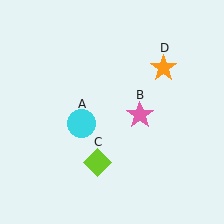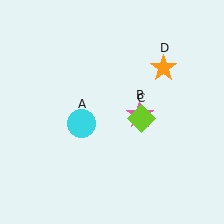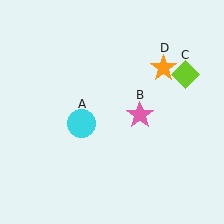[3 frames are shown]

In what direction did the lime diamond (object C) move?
The lime diamond (object C) moved up and to the right.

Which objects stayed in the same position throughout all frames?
Cyan circle (object A) and pink star (object B) and orange star (object D) remained stationary.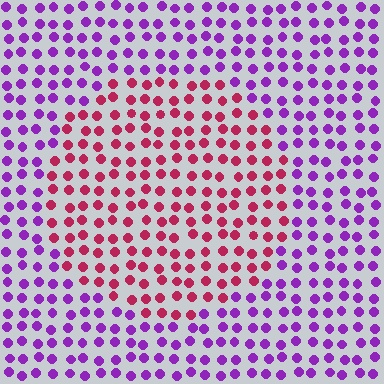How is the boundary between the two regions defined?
The boundary is defined purely by a slight shift in hue (about 56 degrees). Spacing, size, and orientation are identical on both sides.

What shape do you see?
I see a circle.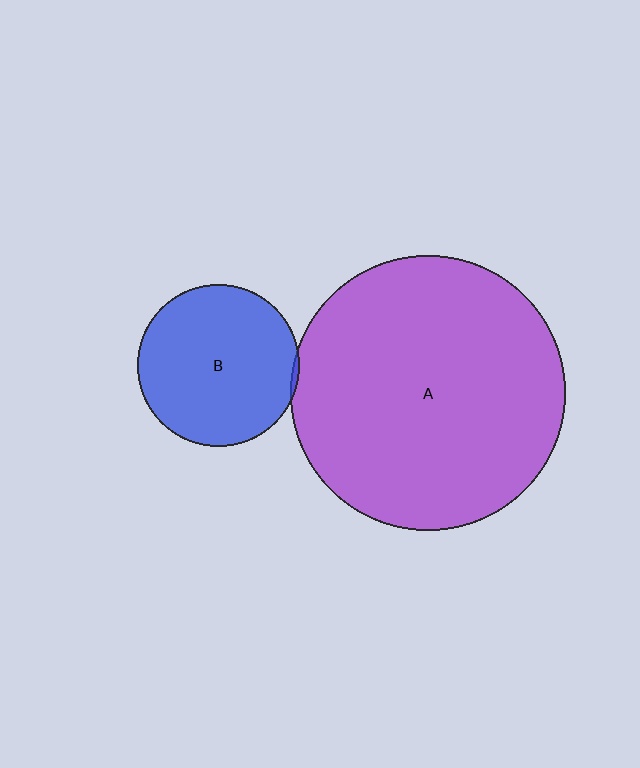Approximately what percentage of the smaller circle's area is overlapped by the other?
Approximately 5%.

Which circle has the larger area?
Circle A (purple).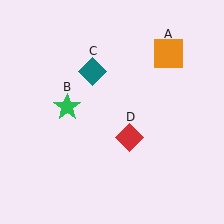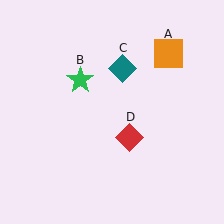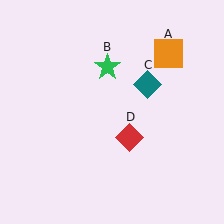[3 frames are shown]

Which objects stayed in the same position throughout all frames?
Orange square (object A) and red diamond (object D) remained stationary.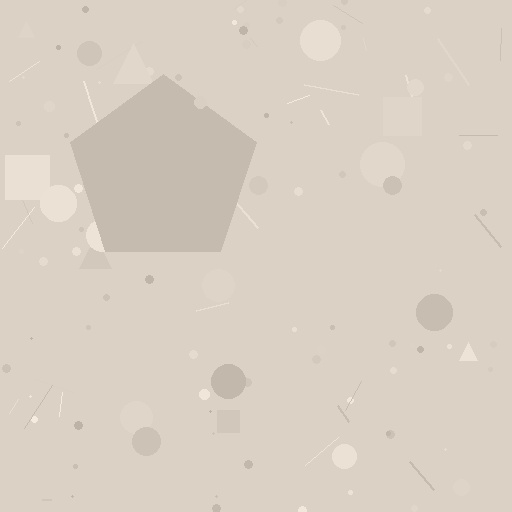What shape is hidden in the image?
A pentagon is hidden in the image.